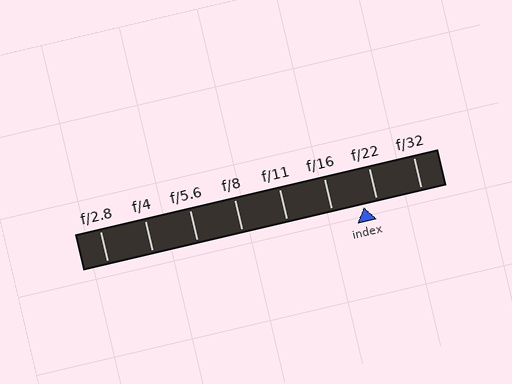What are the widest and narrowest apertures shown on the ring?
The widest aperture shown is f/2.8 and the narrowest is f/32.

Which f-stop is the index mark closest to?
The index mark is closest to f/22.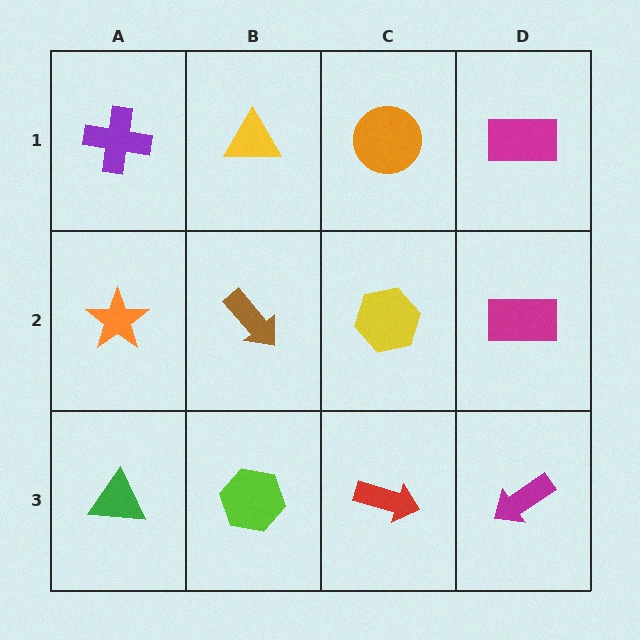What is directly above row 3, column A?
An orange star.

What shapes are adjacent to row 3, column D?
A magenta rectangle (row 2, column D), a red arrow (row 3, column C).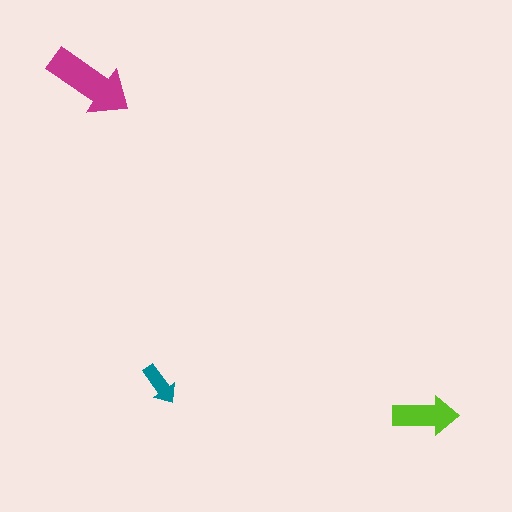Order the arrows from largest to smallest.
the magenta one, the lime one, the teal one.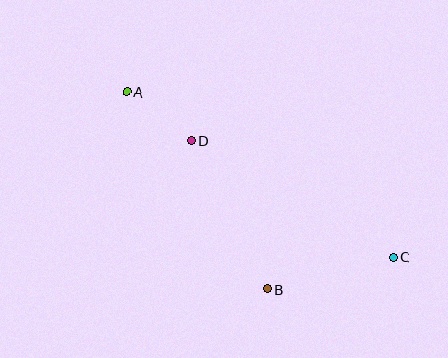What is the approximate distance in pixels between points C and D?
The distance between C and D is approximately 233 pixels.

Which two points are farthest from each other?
Points A and C are farthest from each other.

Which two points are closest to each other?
Points A and D are closest to each other.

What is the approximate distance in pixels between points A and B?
The distance between A and B is approximately 242 pixels.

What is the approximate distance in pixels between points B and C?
The distance between B and C is approximately 130 pixels.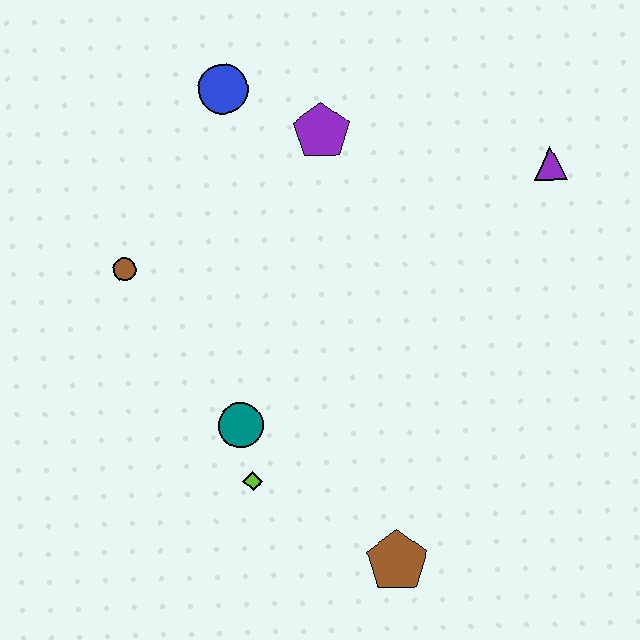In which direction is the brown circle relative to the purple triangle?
The brown circle is to the left of the purple triangle.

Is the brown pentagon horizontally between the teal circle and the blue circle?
No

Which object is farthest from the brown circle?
The purple triangle is farthest from the brown circle.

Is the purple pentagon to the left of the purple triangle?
Yes